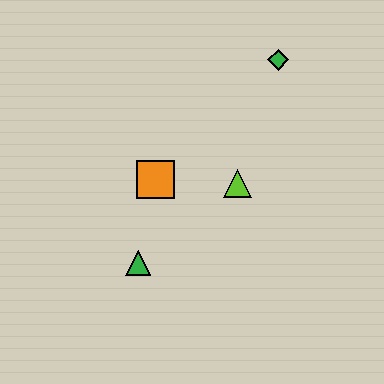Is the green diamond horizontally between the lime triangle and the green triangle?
No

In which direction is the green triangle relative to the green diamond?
The green triangle is below the green diamond.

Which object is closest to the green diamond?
The lime triangle is closest to the green diamond.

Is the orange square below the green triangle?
No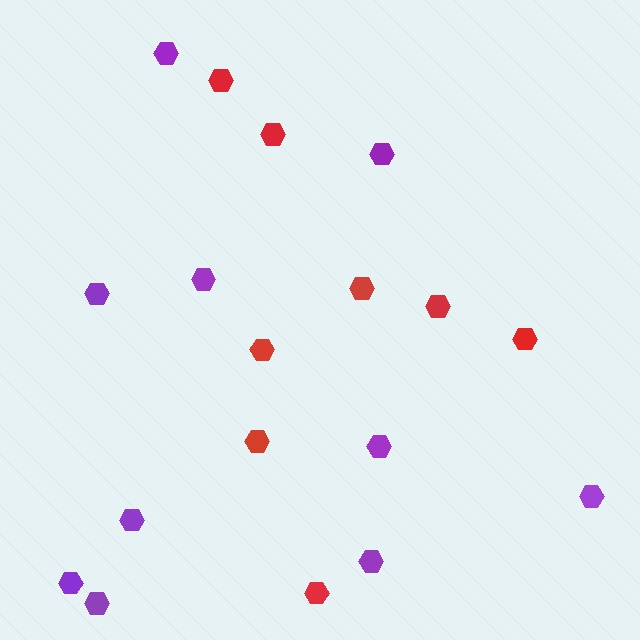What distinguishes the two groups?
There are 2 groups: one group of purple hexagons (10) and one group of red hexagons (8).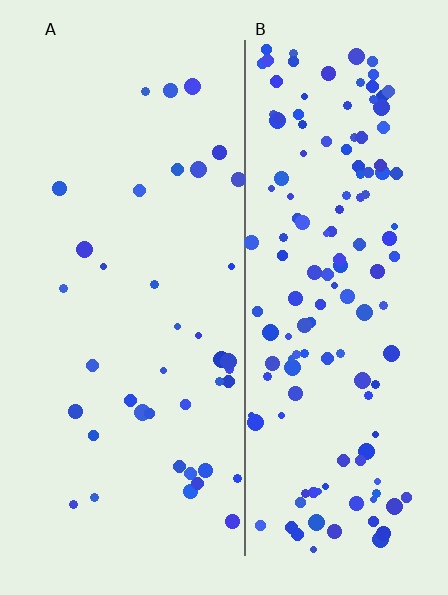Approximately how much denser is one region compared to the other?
Approximately 3.6× — region B over region A.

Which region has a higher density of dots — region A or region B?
B (the right).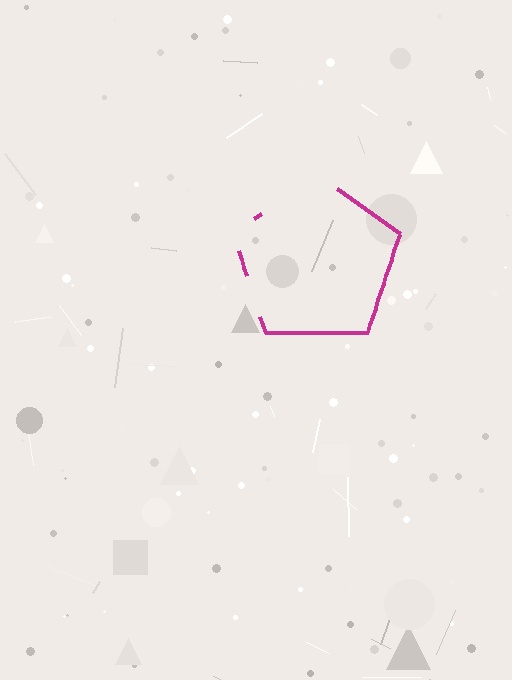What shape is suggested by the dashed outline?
The dashed outline suggests a pentagon.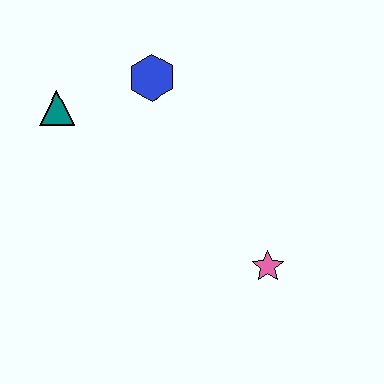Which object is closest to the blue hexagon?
The teal triangle is closest to the blue hexagon.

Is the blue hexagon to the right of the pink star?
No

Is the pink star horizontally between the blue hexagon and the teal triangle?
No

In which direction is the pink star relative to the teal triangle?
The pink star is to the right of the teal triangle.